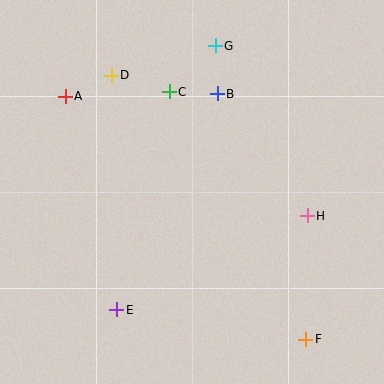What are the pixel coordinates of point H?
Point H is at (307, 216).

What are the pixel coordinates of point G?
Point G is at (215, 46).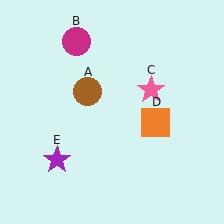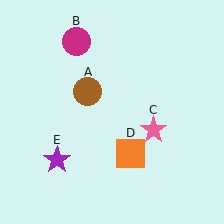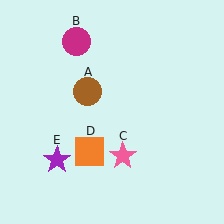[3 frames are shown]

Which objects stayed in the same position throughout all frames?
Brown circle (object A) and magenta circle (object B) and purple star (object E) remained stationary.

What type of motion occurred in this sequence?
The pink star (object C), orange square (object D) rotated clockwise around the center of the scene.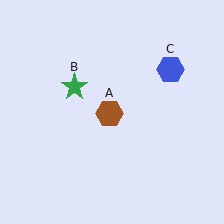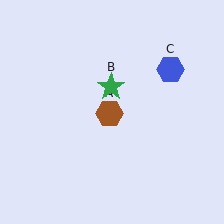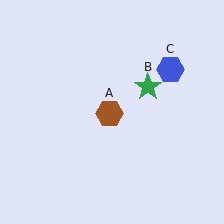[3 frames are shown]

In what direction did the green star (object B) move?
The green star (object B) moved right.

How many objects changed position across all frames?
1 object changed position: green star (object B).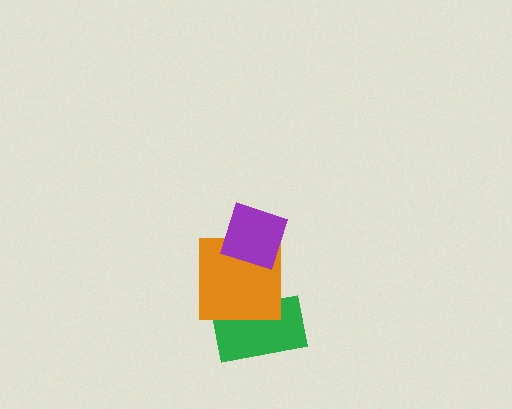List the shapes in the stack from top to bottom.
From top to bottom: the purple diamond, the orange square, the green rectangle.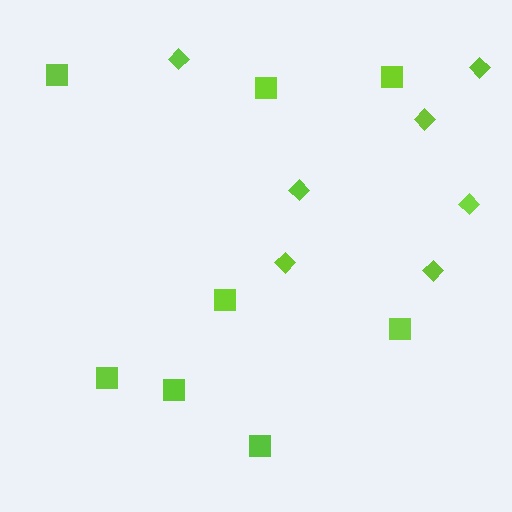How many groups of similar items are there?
There are 2 groups: one group of diamonds (7) and one group of squares (8).